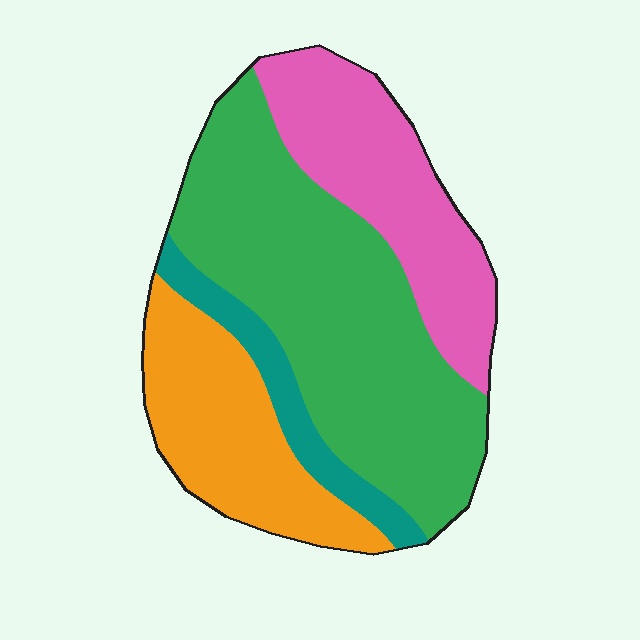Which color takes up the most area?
Green, at roughly 45%.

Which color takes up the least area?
Teal, at roughly 10%.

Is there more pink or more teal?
Pink.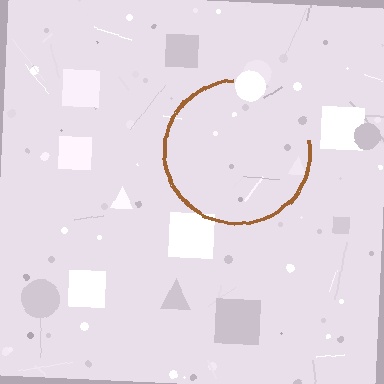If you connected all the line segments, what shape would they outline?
They would outline a circle.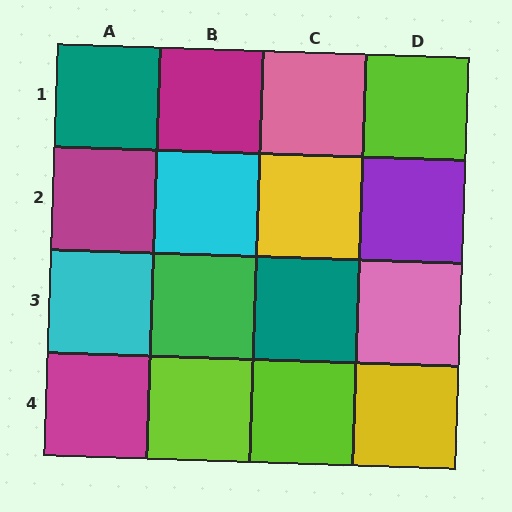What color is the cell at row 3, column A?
Cyan.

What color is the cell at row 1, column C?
Pink.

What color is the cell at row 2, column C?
Yellow.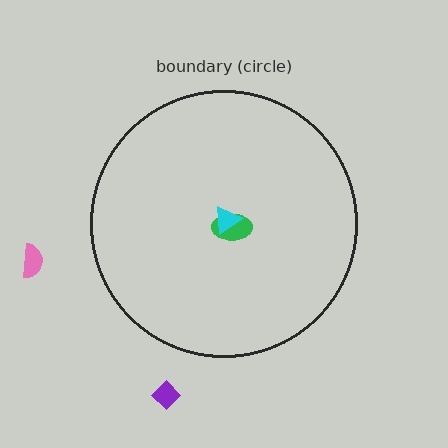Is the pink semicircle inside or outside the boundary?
Outside.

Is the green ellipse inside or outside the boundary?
Inside.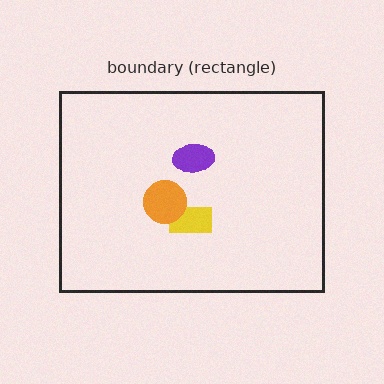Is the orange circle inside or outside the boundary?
Inside.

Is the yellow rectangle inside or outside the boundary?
Inside.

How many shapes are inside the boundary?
3 inside, 0 outside.